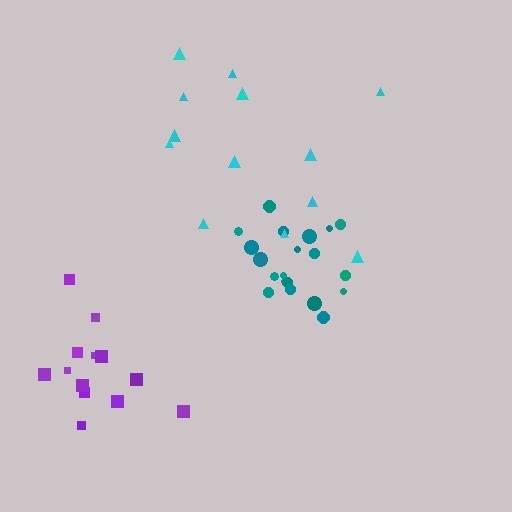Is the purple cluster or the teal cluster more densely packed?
Teal.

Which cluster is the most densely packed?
Teal.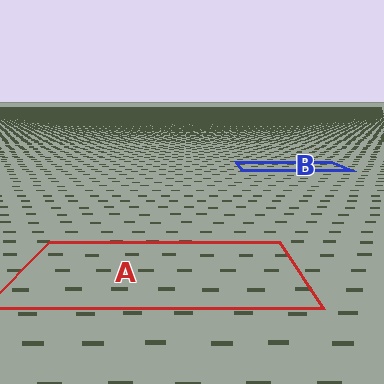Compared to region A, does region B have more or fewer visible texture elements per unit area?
Region B has more texture elements per unit area — they are packed more densely because it is farther away.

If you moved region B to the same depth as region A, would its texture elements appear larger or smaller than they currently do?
They would appear larger. At a closer depth, the same texture elements are projected at a bigger on-screen size.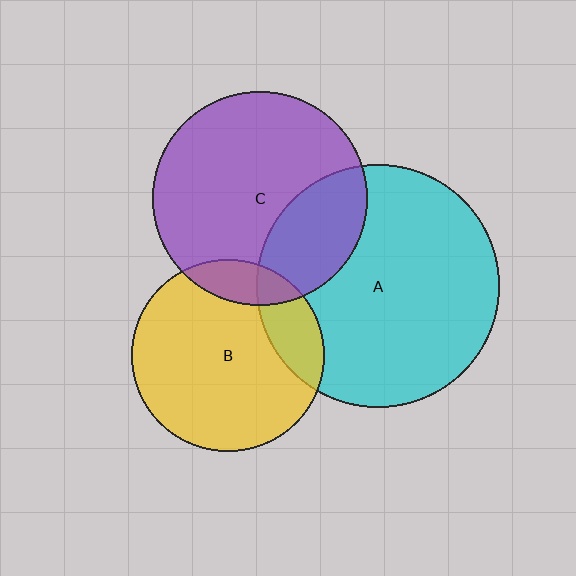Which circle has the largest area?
Circle A (cyan).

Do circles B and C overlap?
Yes.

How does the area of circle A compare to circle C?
Approximately 1.3 times.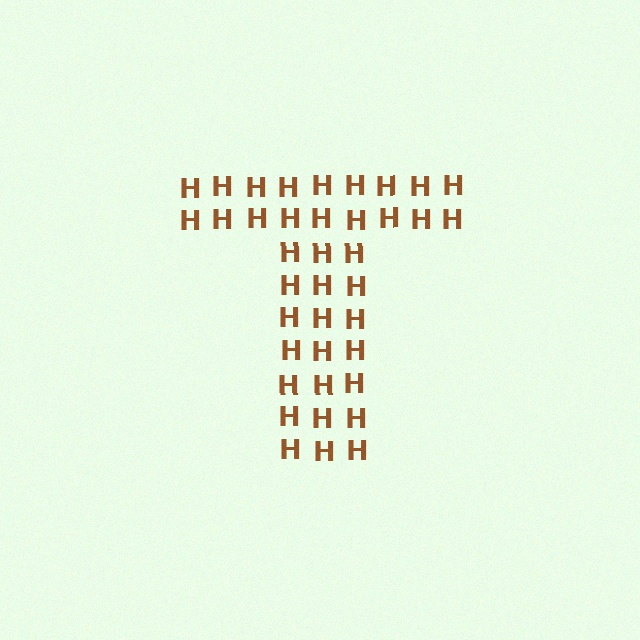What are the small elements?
The small elements are letter H's.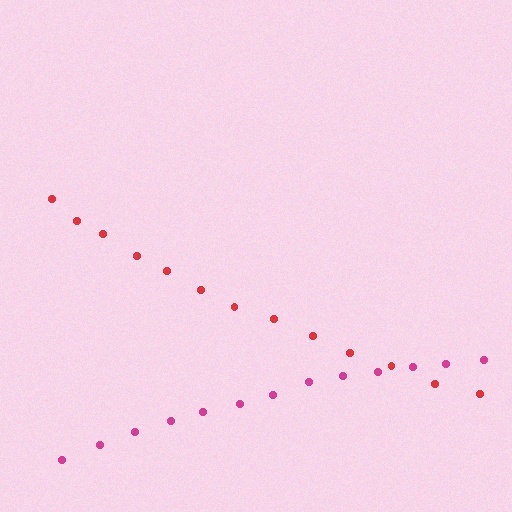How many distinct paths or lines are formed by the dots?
There are 2 distinct paths.